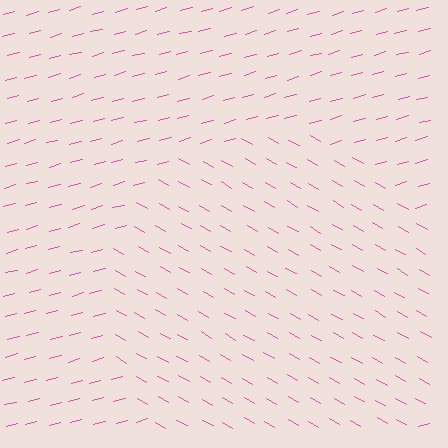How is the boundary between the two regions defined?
The boundary is defined purely by a change in line orientation (approximately 45 degrees difference). All lines are the same color and thickness.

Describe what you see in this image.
The image is filled with small pink line segments. A circle region in the image has lines oriented differently from the surrounding lines, creating a visible texture boundary.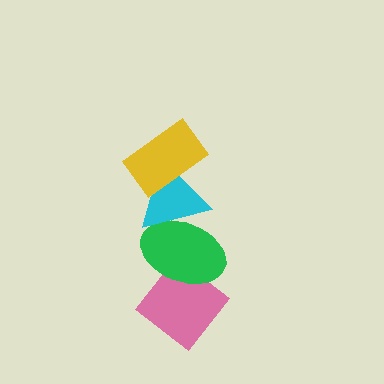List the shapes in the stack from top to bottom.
From top to bottom: the yellow rectangle, the cyan triangle, the green ellipse, the pink diamond.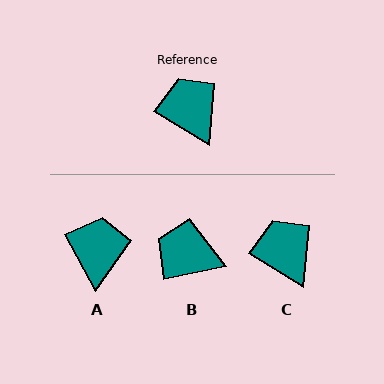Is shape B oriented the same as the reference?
No, it is off by about 43 degrees.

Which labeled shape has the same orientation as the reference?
C.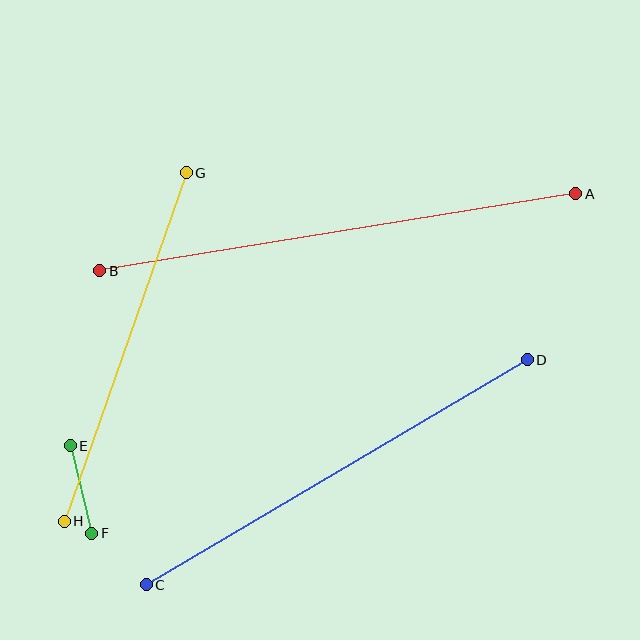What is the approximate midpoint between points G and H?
The midpoint is at approximately (125, 347) pixels.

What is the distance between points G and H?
The distance is approximately 369 pixels.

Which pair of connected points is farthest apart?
Points A and B are farthest apart.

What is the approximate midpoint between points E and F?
The midpoint is at approximately (81, 490) pixels.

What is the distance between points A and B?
The distance is approximately 482 pixels.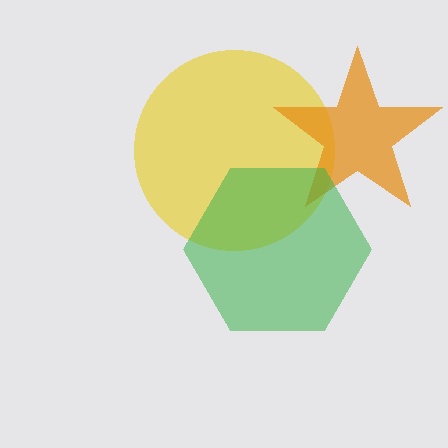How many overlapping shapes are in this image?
There are 3 overlapping shapes in the image.